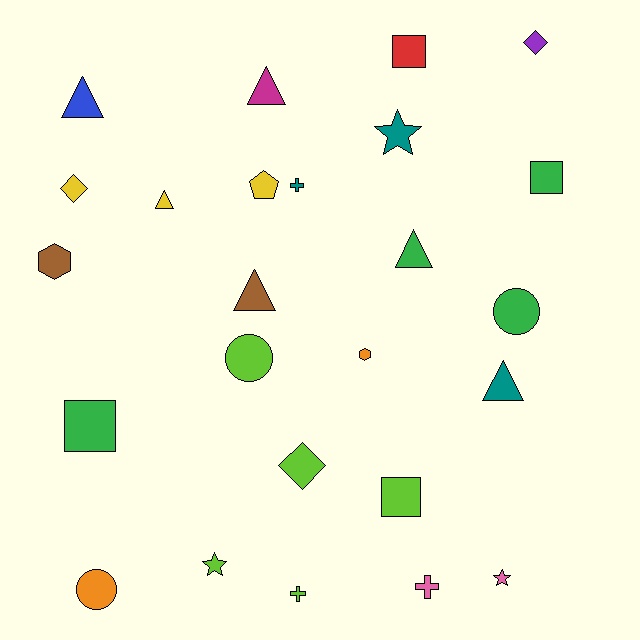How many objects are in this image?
There are 25 objects.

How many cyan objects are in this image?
There are no cyan objects.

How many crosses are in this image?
There are 3 crosses.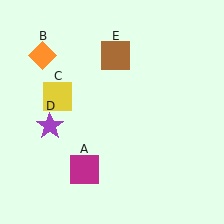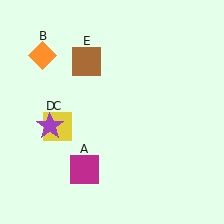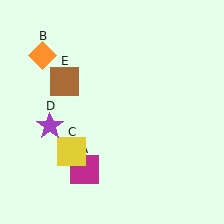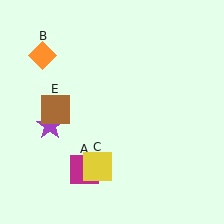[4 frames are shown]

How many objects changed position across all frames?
2 objects changed position: yellow square (object C), brown square (object E).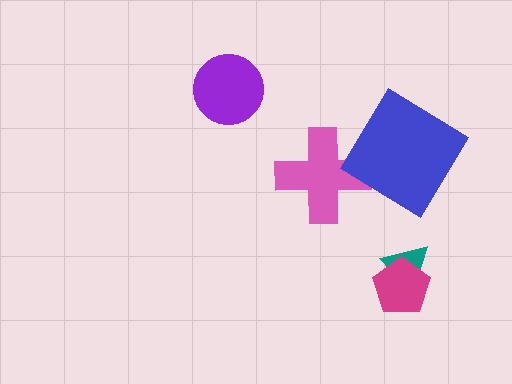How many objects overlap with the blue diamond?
1 object overlaps with the blue diamond.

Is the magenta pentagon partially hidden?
No, no other shape covers it.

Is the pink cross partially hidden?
Yes, it is partially covered by another shape.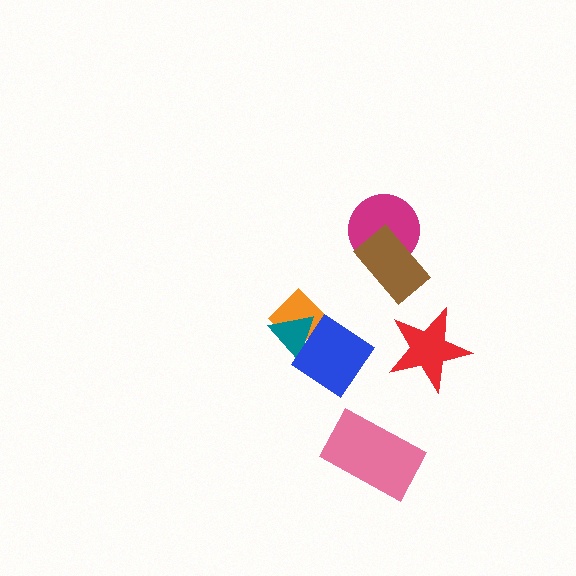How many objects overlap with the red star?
0 objects overlap with the red star.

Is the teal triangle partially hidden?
Yes, it is partially covered by another shape.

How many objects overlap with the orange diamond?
2 objects overlap with the orange diamond.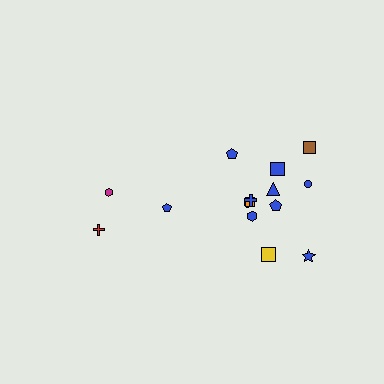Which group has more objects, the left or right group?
The right group.